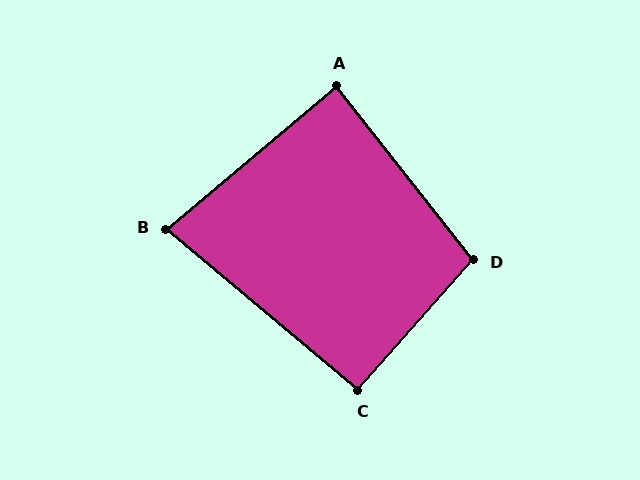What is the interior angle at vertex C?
Approximately 92 degrees (approximately right).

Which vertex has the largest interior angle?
D, at approximately 100 degrees.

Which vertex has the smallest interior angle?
B, at approximately 80 degrees.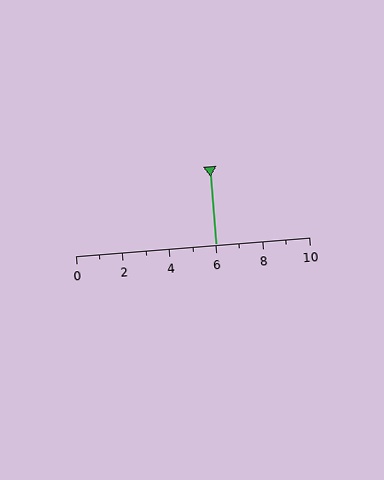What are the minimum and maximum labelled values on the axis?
The axis runs from 0 to 10.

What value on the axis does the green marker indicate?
The marker indicates approximately 6.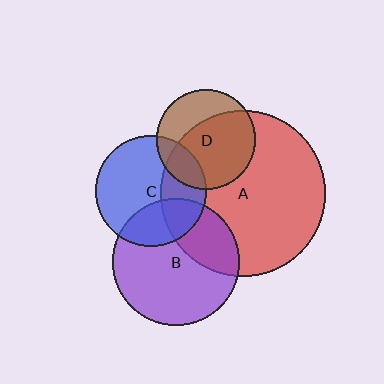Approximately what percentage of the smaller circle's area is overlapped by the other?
Approximately 35%.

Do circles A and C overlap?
Yes.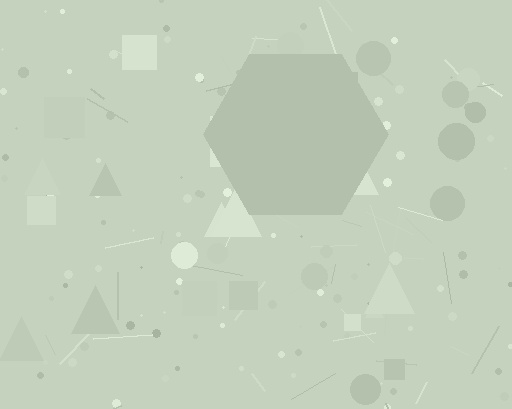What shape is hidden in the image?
A hexagon is hidden in the image.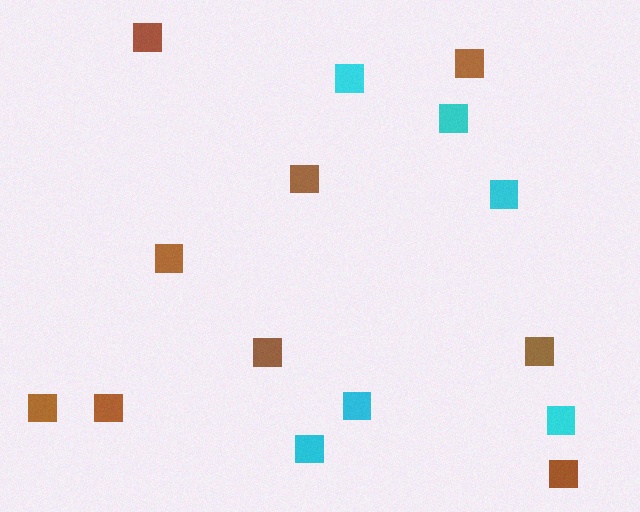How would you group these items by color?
There are 2 groups: one group of brown squares (9) and one group of cyan squares (6).